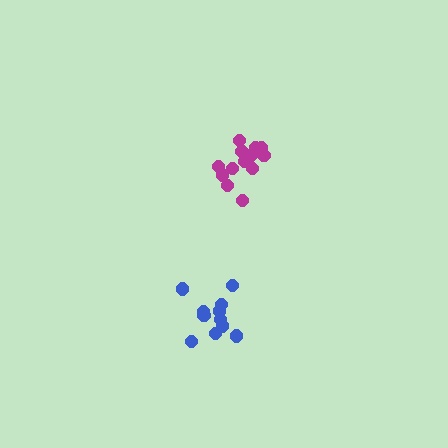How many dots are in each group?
Group 1: 13 dots, Group 2: 11 dots (24 total).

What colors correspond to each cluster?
The clusters are colored: magenta, blue.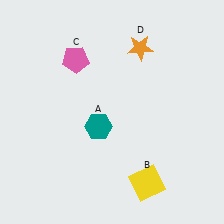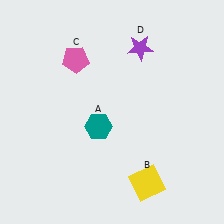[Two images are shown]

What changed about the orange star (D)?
In Image 1, D is orange. In Image 2, it changed to purple.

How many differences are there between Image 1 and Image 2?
There is 1 difference between the two images.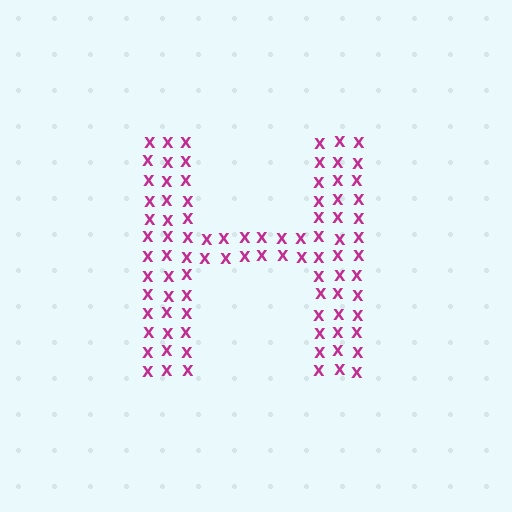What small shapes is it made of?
It is made of small letter X's.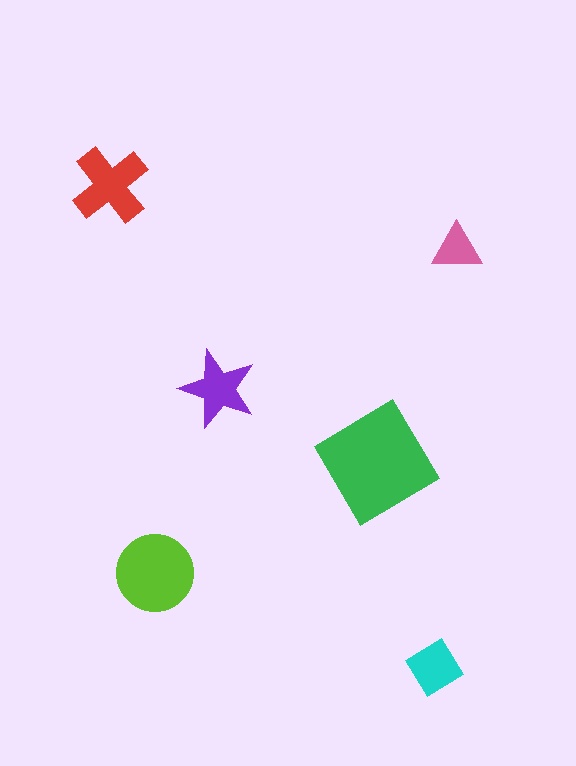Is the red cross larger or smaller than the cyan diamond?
Larger.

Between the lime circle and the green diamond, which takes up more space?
The green diamond.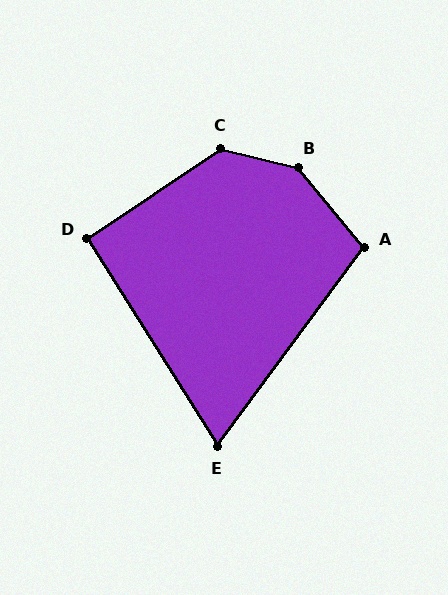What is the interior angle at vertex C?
Approximately 132 degrees (obtuse).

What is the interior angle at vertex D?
Approximately 92 degrees (approximately right).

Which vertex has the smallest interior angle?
E, at approximately 69 degrees.